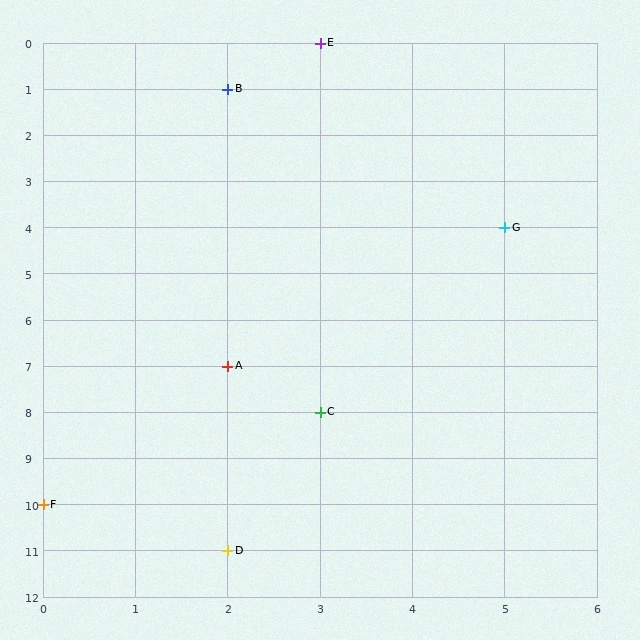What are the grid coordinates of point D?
Point D is at grid coordinates (2, 11).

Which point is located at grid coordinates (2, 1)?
Point B is at (2, 1).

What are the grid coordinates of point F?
Point F is at grid coordinates (0, 10).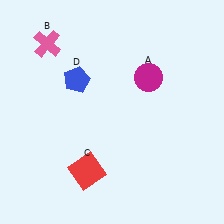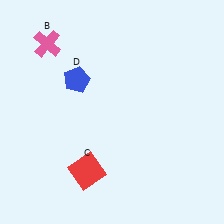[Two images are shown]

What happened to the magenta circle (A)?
The magenta circle (A) was removed in Image 2. It was in the top-right area of Image 1.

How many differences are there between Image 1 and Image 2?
There is 1 difference between the two images.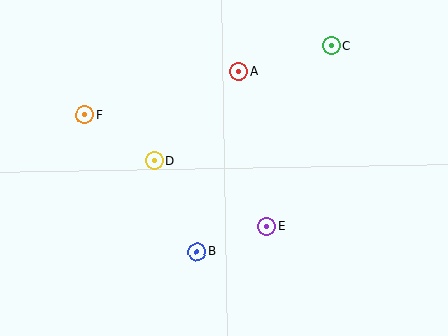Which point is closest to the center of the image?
Point D at (154, 161) is closest to the center.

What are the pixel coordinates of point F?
Point F is at (85, 115).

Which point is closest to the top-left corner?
Point F is closest to the top-left corner.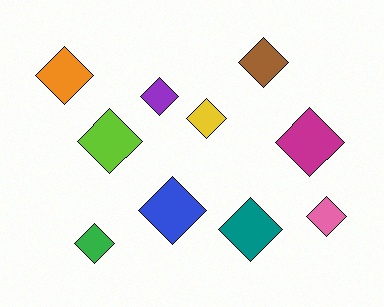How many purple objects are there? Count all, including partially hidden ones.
There is 1 purple object.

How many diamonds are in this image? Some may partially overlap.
There are 10 diamonds.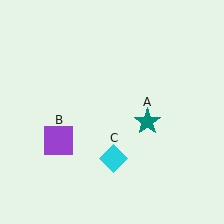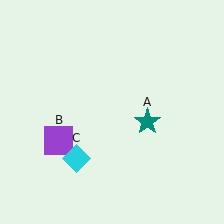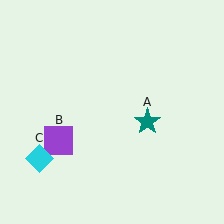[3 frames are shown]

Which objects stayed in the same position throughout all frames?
Teal star (object A) and purple square (object B) remained stationary.